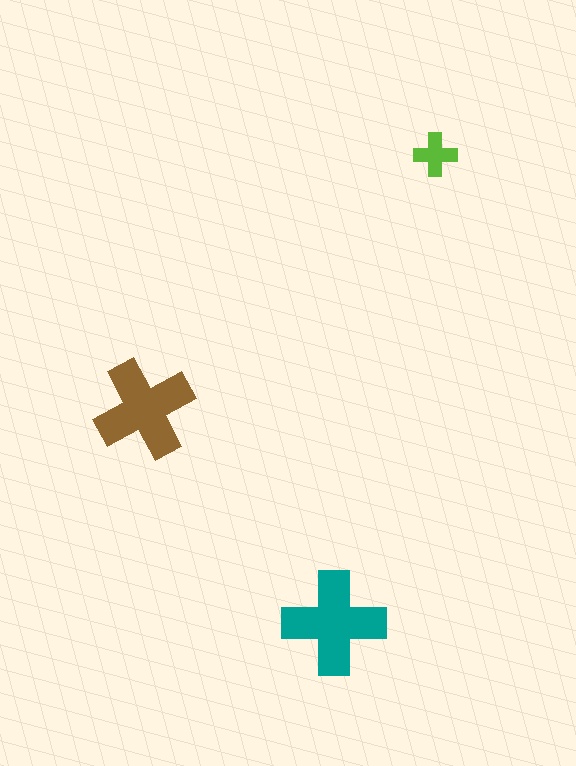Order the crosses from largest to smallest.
the teal one, the brown one, the lime one.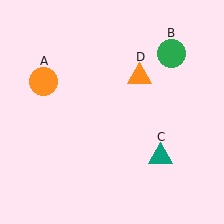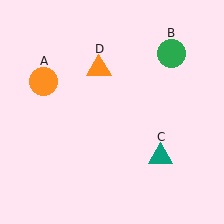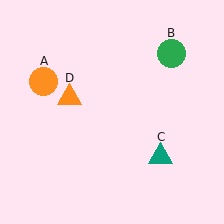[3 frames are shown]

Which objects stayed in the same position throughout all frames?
Orange circle (object A) and green circle (object B) and teal triangle (object C) remained stationary.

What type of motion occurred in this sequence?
The orange triangle (object D) rotated counterclockwise around the center of the scene.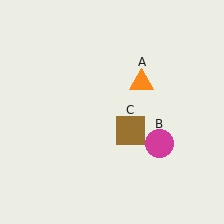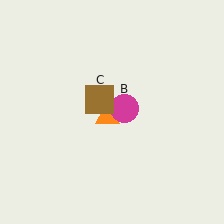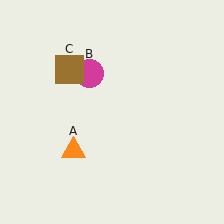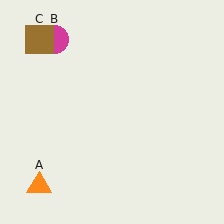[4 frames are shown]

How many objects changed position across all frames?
3 objects changed position: orange triangle (object A), magenta circle (object B), brown square (object C).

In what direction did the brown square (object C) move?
The brown square (object C) moved up and to the left.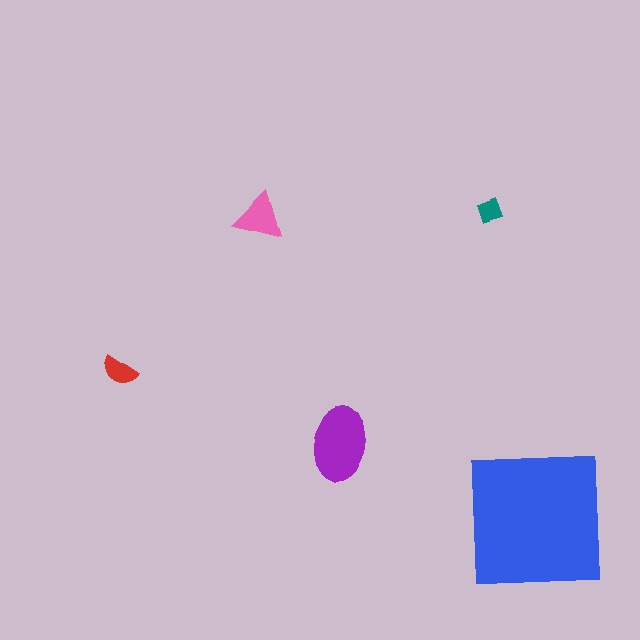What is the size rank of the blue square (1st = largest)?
1st.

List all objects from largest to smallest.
The blue square, the purple ellipse, the pink triangle, the red semicircle, the teal diamond.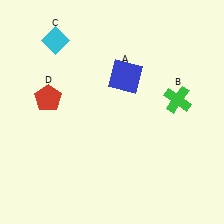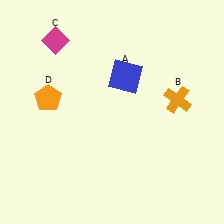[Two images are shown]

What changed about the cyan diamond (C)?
In Image 1, C is cyan. In Image 2, it changed to magenta.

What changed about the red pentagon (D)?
In Image 1, D is red. In Image 2, it changed to orange.